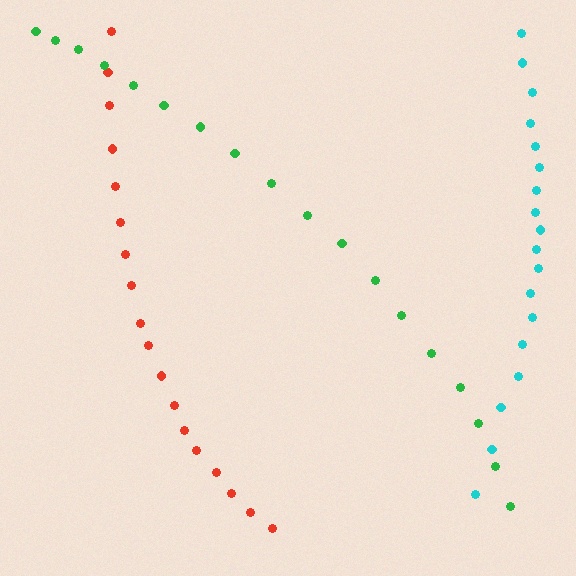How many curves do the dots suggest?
There are 3 distinct paths.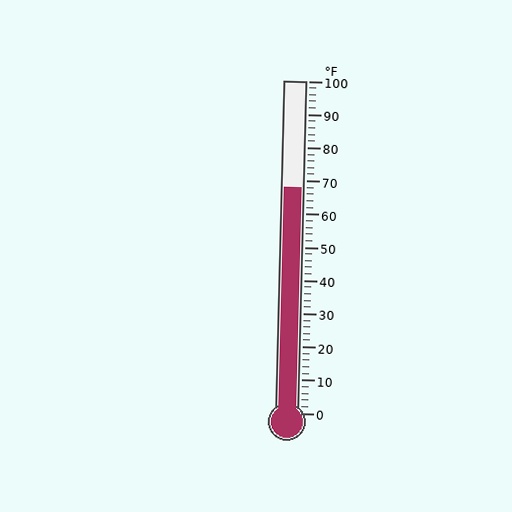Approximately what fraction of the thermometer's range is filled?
The thermometer is filled to approximately 70% of its range.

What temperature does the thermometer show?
The thermometer shows approximately 68°F.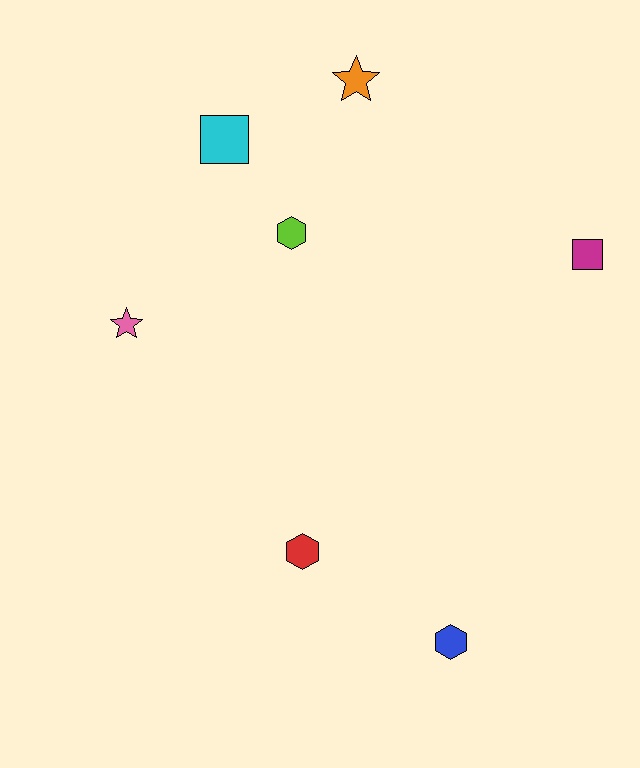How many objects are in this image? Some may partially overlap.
There are 7 objects.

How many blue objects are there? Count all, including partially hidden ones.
There is 1 blue object.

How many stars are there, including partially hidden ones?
There are 2 stars.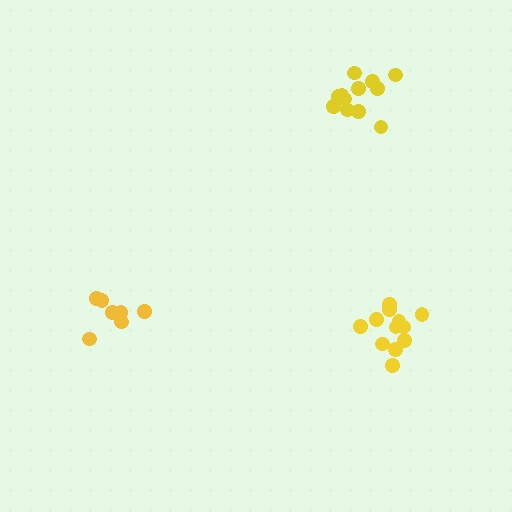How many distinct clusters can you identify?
There are 3 distinct clusters.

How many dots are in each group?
Group 1: 12 dots, Group 2: 12 dots, Group 3: 7 dots (31 total).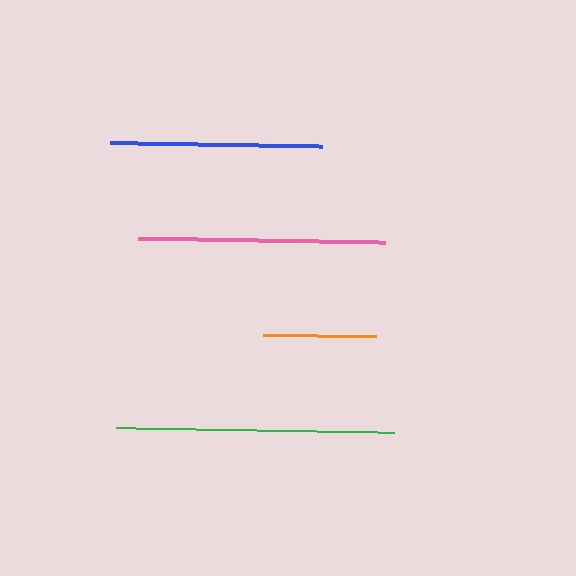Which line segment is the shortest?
The orange line is the shortest at approximately 113 pixels.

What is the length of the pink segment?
The pink segment is approximately 247 pixels long.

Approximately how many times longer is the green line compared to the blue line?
The green line is approximately 1.3 times the length of the blue line.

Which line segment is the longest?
The green line is the longest at approximately 277 pixels.